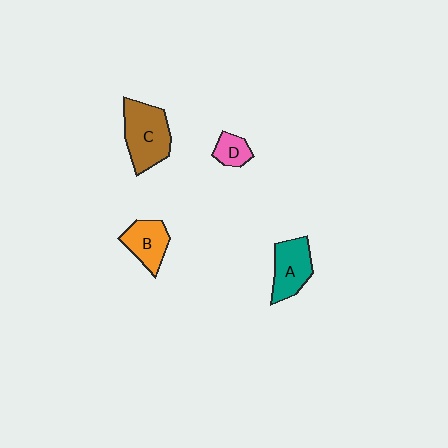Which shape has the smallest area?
Shape D (pink).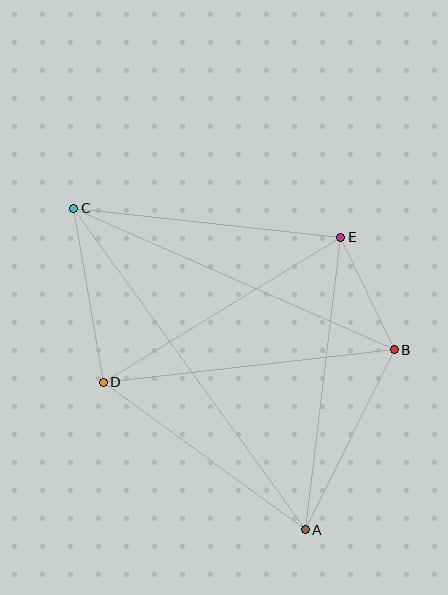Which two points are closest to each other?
Points B and E are closest to each other.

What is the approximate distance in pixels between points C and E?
The distance between C and E is approximately 269 pixels.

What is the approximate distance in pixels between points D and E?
The distance between D and E is approximately 278 pixels.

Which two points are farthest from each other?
Points A and C are farthest from each other.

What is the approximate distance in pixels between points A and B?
The distance between A and B is approximately 201 pixels.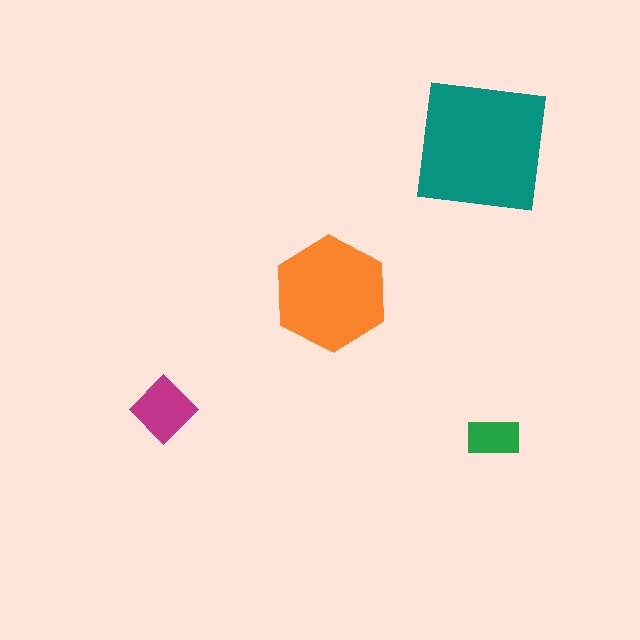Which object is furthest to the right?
The green rectangle is rightmost.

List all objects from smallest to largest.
The green rectangle, the magenta diamond, the orange hexagon, the teal square.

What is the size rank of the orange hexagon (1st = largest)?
2nd.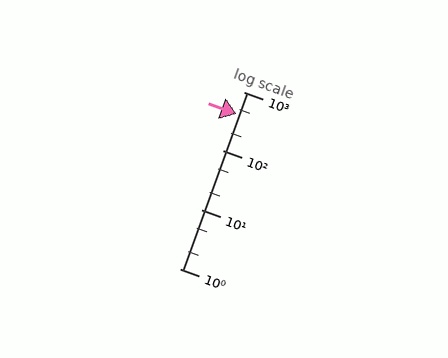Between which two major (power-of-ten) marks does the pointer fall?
The pointer is between 100 and 1000.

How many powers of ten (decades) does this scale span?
The scale spans 3 decades, from 1 to 1000.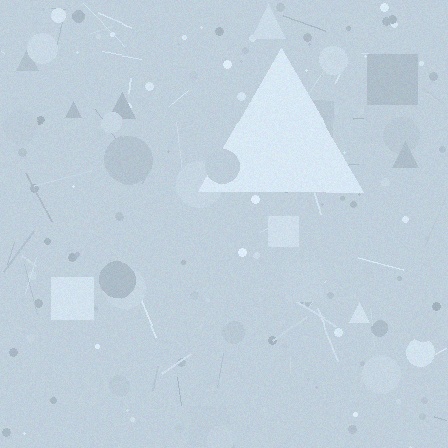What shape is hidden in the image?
A triangle is hidden in the image.